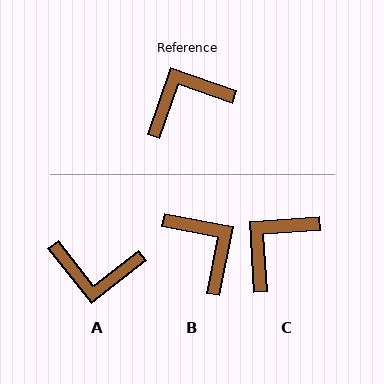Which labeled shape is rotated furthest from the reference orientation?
A, about 147 degrees away.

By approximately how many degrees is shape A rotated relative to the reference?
Approximately 147 degrees counter-clockwise.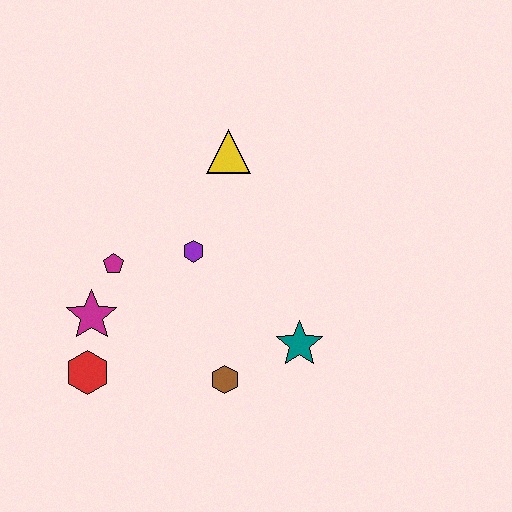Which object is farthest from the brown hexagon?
The yellow triangle is farthest from the brown hexagon.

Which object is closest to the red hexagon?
The magenta star is closest to the red hexagon.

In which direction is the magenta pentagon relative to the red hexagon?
The magenta pentagon is above the red hexagon.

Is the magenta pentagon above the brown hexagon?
Yes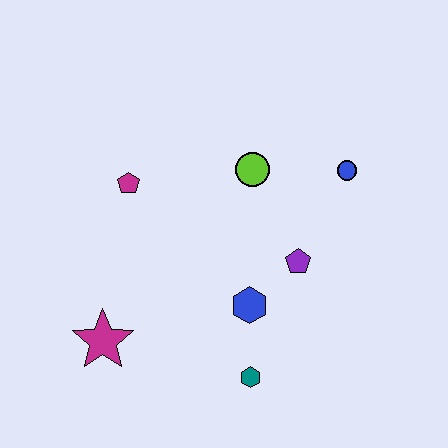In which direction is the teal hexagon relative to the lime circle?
The teal hexagon is below the lime circle.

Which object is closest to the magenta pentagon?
The lime circle is closest to the magenta pentagon.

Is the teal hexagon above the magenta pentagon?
No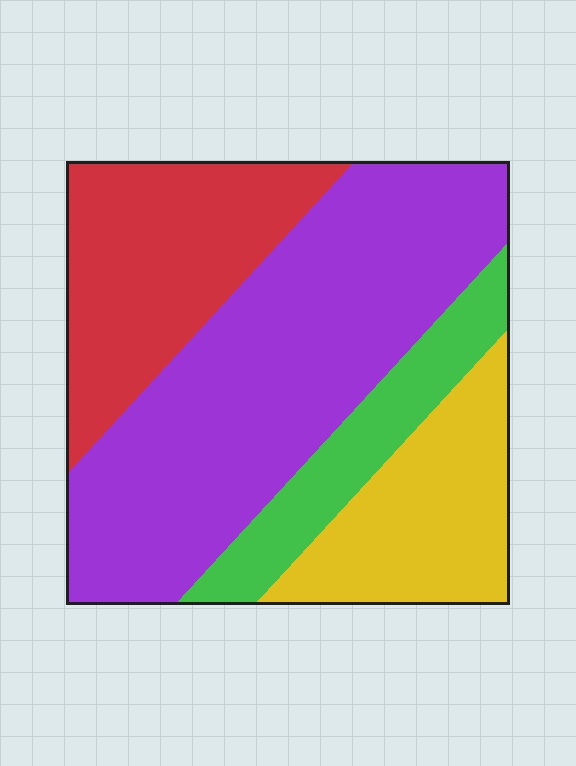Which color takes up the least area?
Green, at roughly 15%.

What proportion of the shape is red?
Red covers 23% of the shape.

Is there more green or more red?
Red.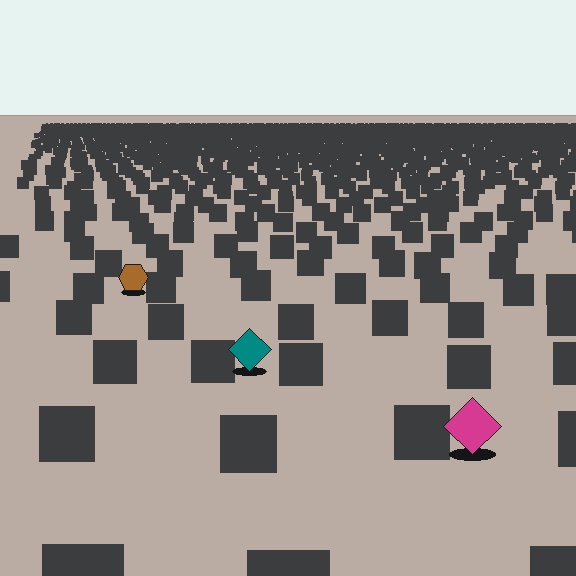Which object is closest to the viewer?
The magenta diamond is closest. The texture marks near it are larger and more spread out.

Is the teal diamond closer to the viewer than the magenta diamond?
No. The magenta diamond is closer — you can tell from the texture gradient: the ground texture is coarser near it.